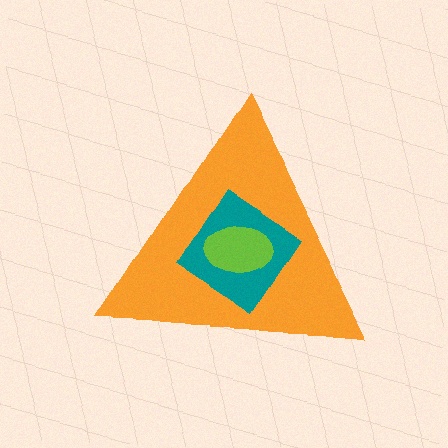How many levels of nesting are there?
3.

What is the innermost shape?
The lime ellipse.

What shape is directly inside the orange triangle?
The teal diamond.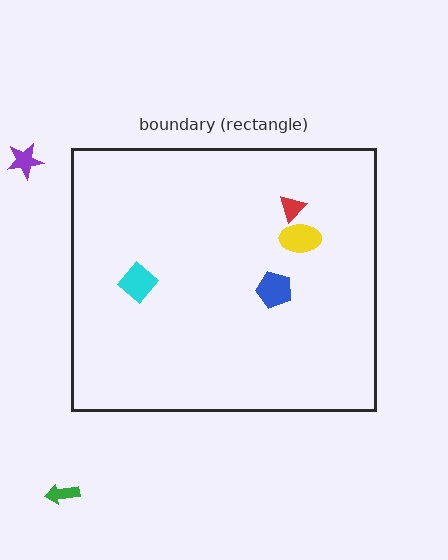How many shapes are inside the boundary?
4 inside, 2 outside.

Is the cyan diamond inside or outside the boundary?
Inside.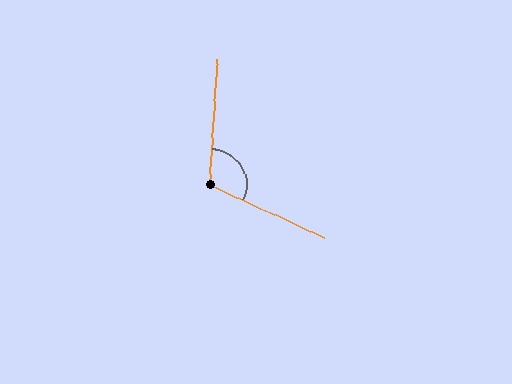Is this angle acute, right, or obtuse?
It is obtuse.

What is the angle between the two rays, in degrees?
Approximately 111 degrees.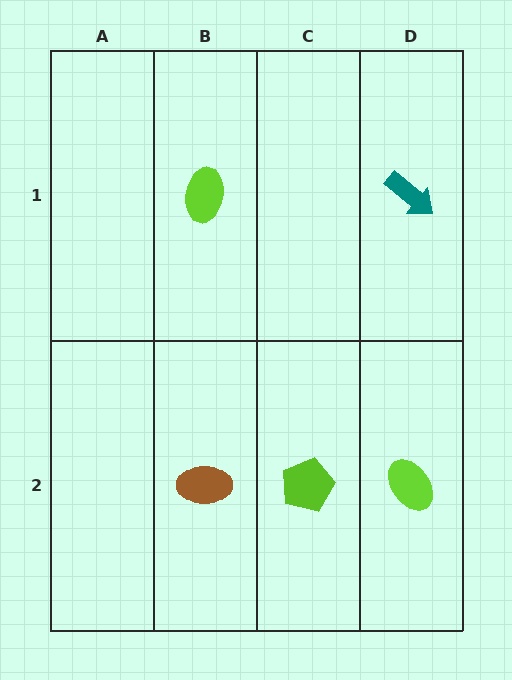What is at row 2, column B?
A brown ellipse.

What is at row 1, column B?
A lime ellipse.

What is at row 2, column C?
A lime pentagon.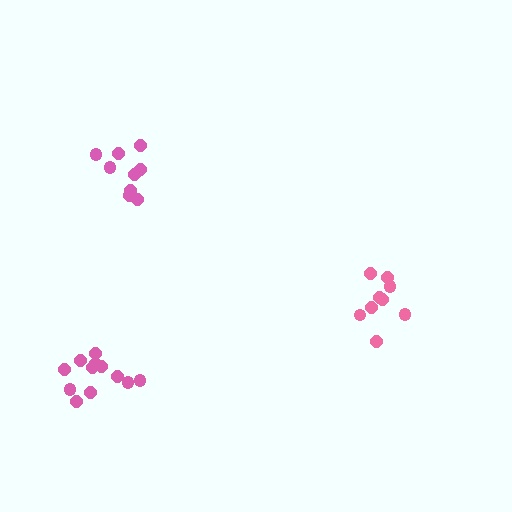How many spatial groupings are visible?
There are 3 spatial groupings.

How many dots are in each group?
Group 1: 9 dots, Group 2: 9 dots, Group 3: 12 dots (30 total).